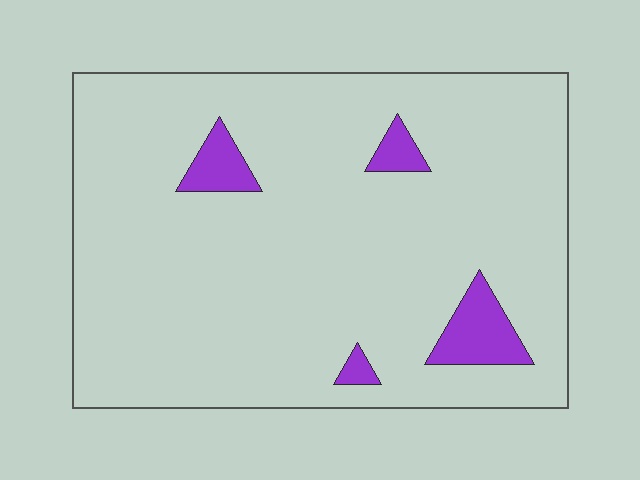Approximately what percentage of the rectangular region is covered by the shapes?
Approximately 5%.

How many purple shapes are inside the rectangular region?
4.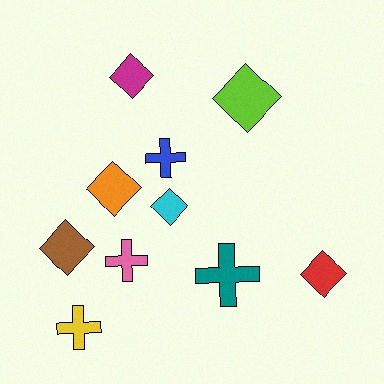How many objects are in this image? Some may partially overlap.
There are 10 objects.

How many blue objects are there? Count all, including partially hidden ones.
There is 1 blue object.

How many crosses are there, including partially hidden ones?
There are 4 crosses.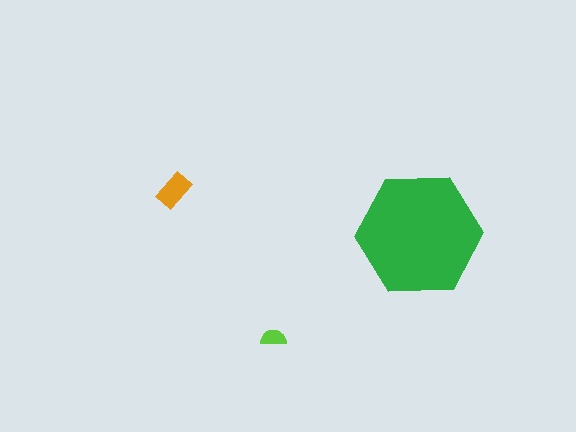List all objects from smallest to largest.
The lime semicircle, the orange rectangle, the green hexagon.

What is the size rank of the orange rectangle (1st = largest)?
2nd.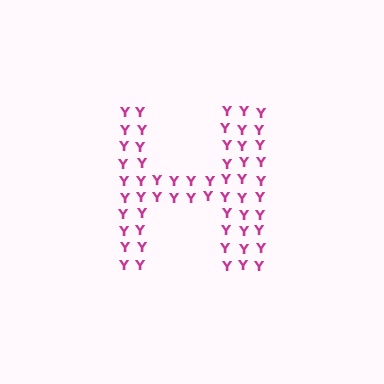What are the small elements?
The small elements are letter Y's.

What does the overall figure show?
The overall figure shows the letter H.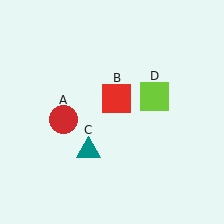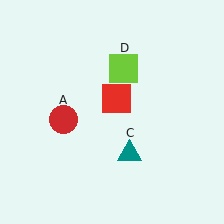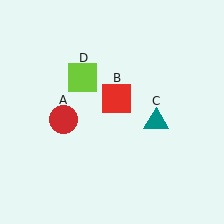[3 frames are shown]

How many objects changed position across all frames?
2 objects changed position: teal triangle (object C), lime square (object D).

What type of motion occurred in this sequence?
The teal triangle (object C), lime square (object D) rotated counterclockwise around the center of the scene.